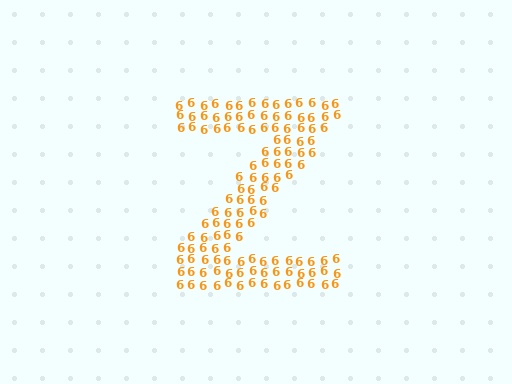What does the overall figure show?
The overall figure shows the letter Z.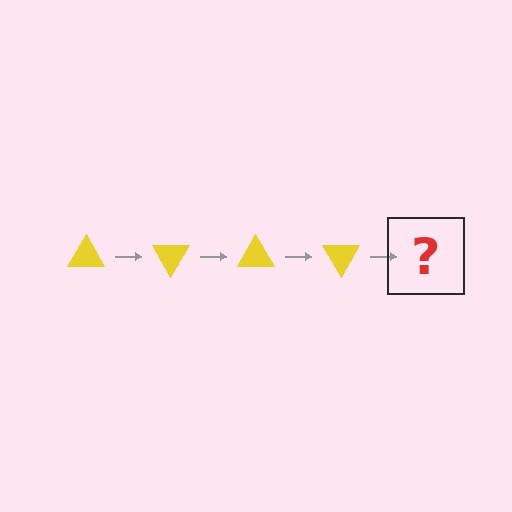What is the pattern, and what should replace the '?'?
The pattern is that the triangle rotates 60 degrees each step. The '?' should be a yellow triangle rotated 240 degrees.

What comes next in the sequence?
The next element should be a yellow triangle rotated 240 degrees.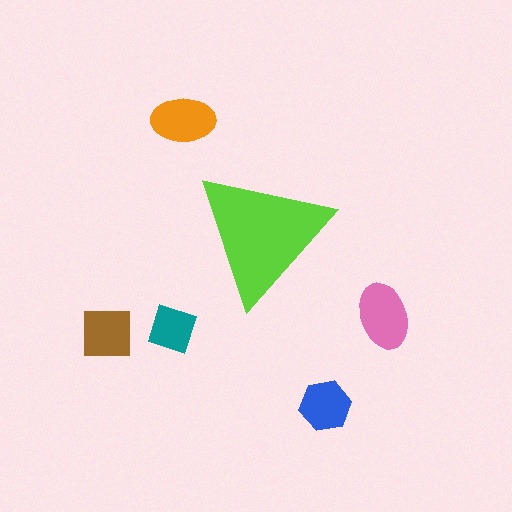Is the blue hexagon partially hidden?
No, the blue hexagon is fully visible.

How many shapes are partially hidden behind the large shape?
0 shapes are partially hidden.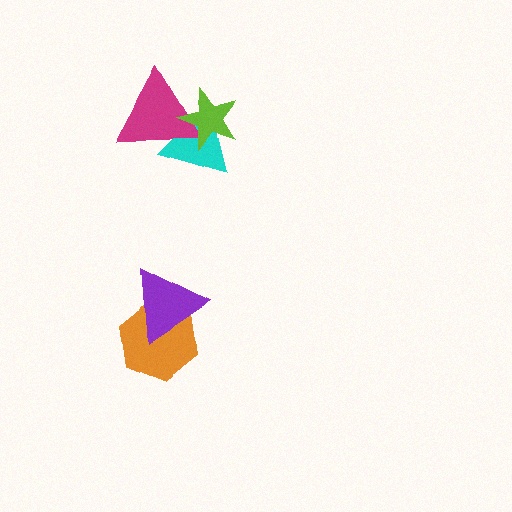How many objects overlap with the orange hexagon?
1 object overlaps with the orange hexagon.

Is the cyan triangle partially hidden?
Yes, it is partially covered by another shape.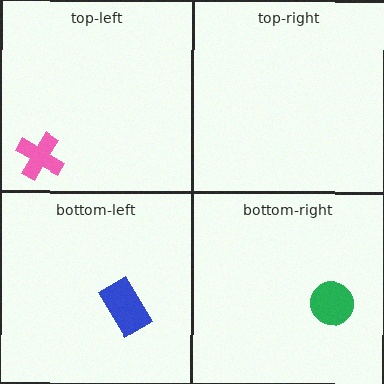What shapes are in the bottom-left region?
The blue rectangle.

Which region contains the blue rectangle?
The bottom-left region.